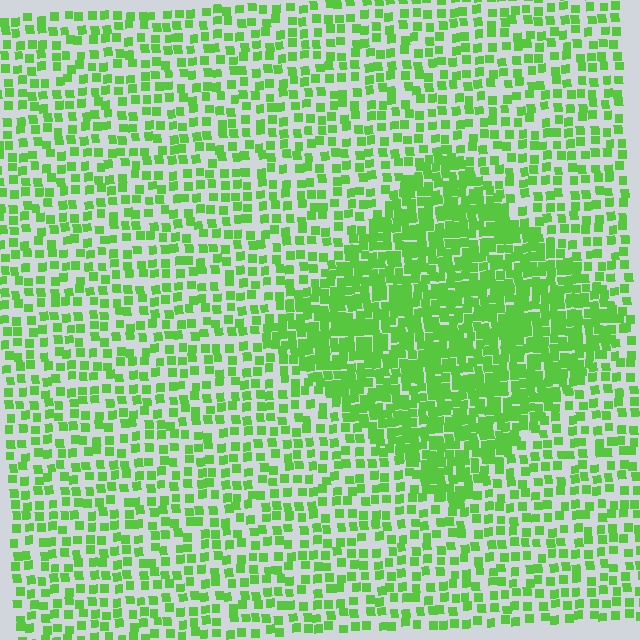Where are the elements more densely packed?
The elements are more densely packed inside the diamond boundary.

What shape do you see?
I see a diamond.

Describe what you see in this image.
The image contains small lime elements arranged at two different densities. A diamond-shaped region is visible where the elements are more densely packed than the surrounding area.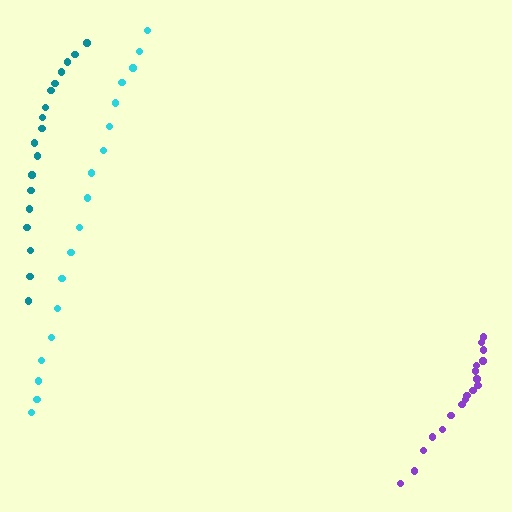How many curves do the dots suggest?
There are 3 distinct paths.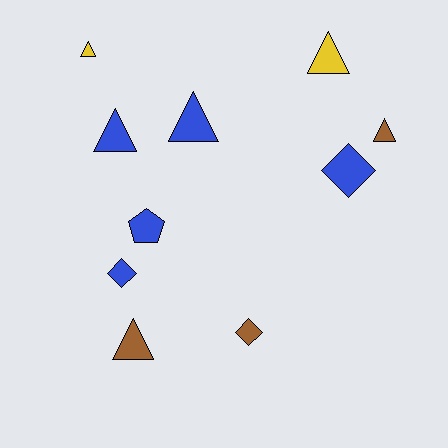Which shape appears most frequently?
Triangle, with 6 objects.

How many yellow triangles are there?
There are 2 yellow triangles.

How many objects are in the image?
There are 10 objects.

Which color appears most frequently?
Blue, with 5 objects.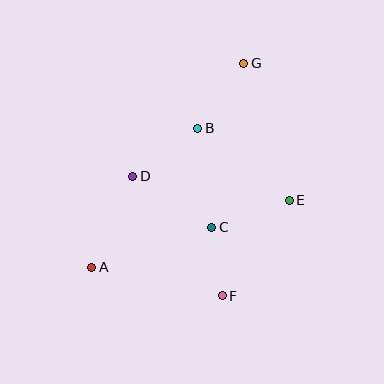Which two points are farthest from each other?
Points A and G are farthest from each other.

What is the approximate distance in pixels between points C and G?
The distance between C and G is approximately 167 pixels.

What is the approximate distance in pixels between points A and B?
The distance between A and B is approximately 175 pixels.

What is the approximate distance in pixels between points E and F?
The distance between E and F is approximately 117 pixels.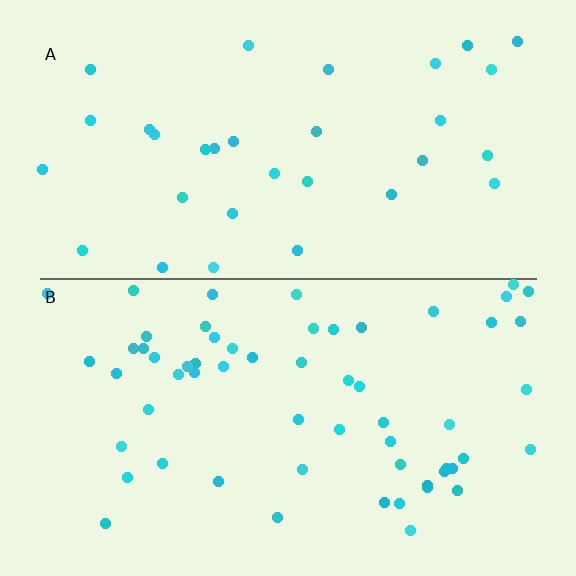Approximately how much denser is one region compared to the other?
Approximately 1.9× — region B over region A.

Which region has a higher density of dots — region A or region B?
B (the bottom).